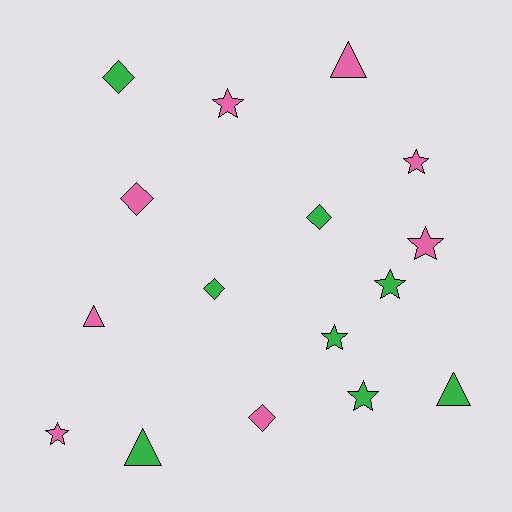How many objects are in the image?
There are 16 objects.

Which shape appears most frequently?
Star, with 7 objects.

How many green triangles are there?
There are 2 green triangles.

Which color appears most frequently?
Pink, with 8 objects.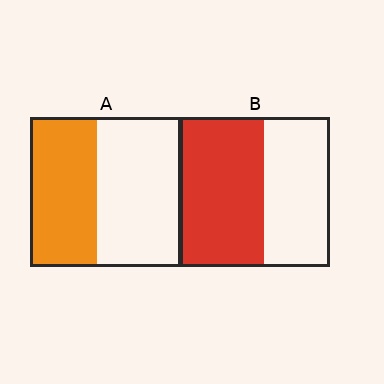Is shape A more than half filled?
No.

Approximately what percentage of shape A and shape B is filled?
A is approximately 45% and B is approximately 55%.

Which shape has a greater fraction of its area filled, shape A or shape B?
Shape B.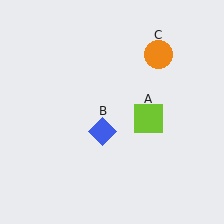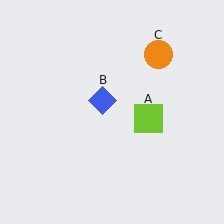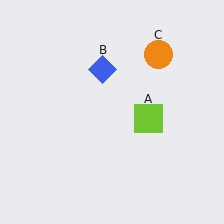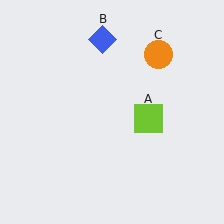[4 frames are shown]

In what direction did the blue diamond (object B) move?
The blue diamond (object B) moved up.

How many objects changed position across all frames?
1 object changed position: blue diamond (object B).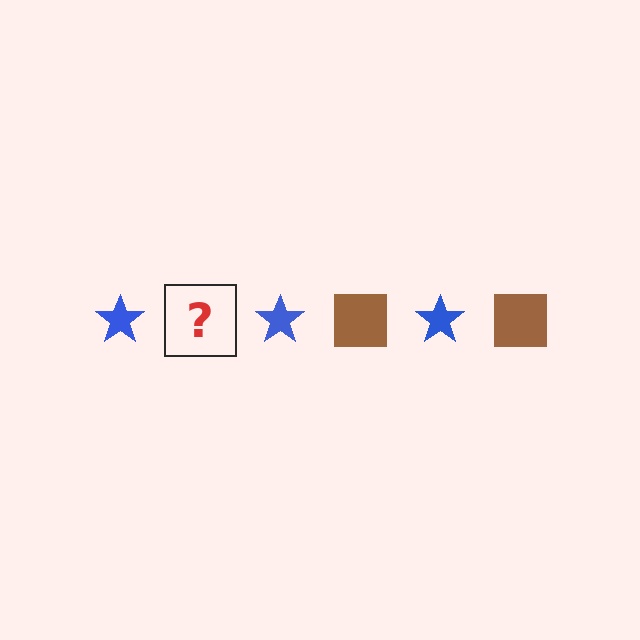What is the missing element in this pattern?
The missing element is a brown square.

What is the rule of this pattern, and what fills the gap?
The rule is that the pattern alternates between blue star and brown square. The gap should be filled with a brown square.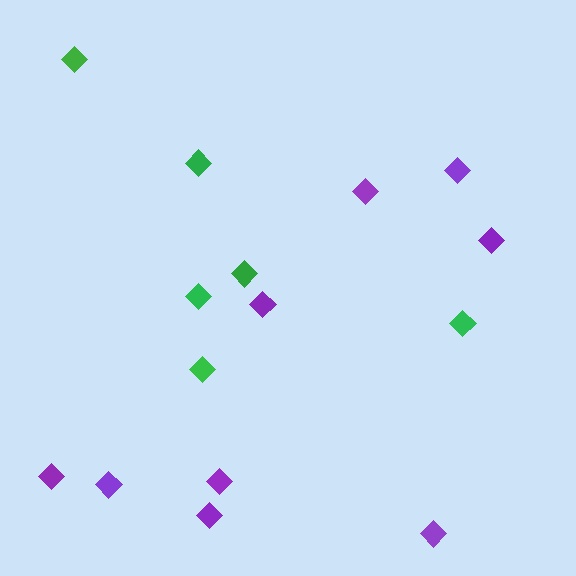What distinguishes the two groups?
There are 2 groups: one group of purple diamonds (9) and one group of green diamonds (6).